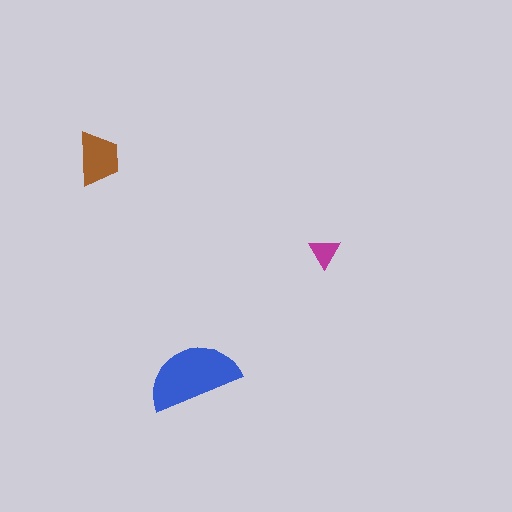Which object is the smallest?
The magenta triangle.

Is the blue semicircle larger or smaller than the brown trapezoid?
Larger.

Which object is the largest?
The blue semicircle.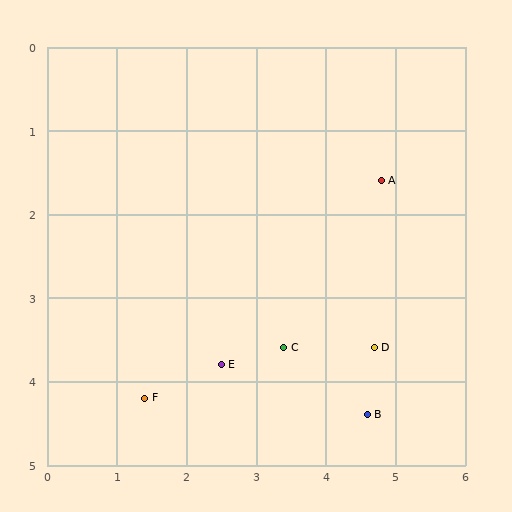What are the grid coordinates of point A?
Point A is at approximately (4.8, 1.6).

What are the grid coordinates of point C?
Point C is at approximately (3.4, 3.6).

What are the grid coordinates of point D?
Point D is at approximately (4.7, 3.6).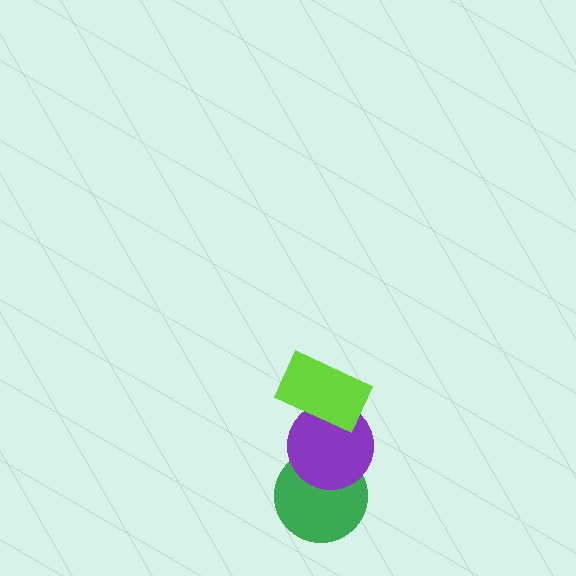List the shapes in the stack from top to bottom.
From top to bottom: the lime rectangle, the purple circle, the green circle.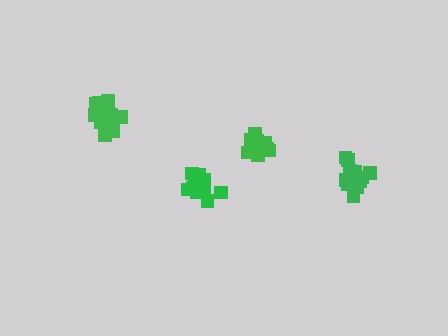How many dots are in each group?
Group 1: 15 dots, Group 2: 12 dots, Group 3: 12 dots, Group 4: 11 dots (50 total).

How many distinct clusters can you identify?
There are 4 distinct clusters.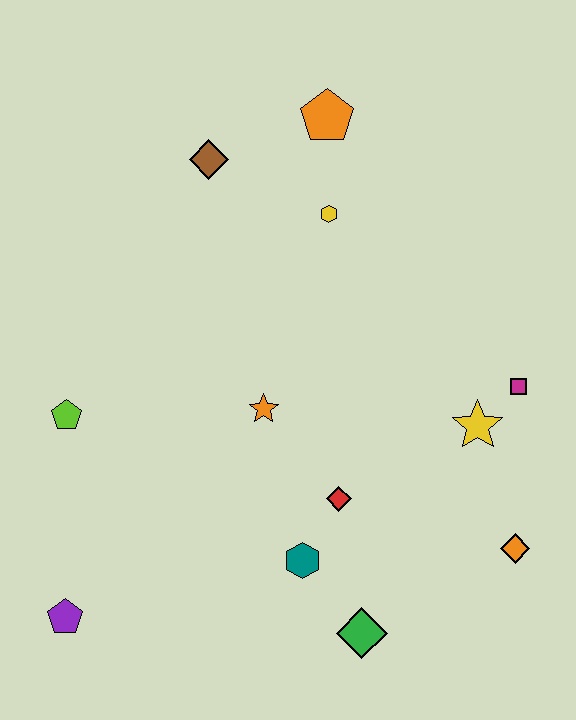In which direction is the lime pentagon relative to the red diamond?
The lime pentagon is to the left of the red diamond.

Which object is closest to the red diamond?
The teal hexagon is closest to the red diamond.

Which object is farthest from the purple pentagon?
The orange pentagon is farthest from the purple pentagon.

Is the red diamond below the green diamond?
No